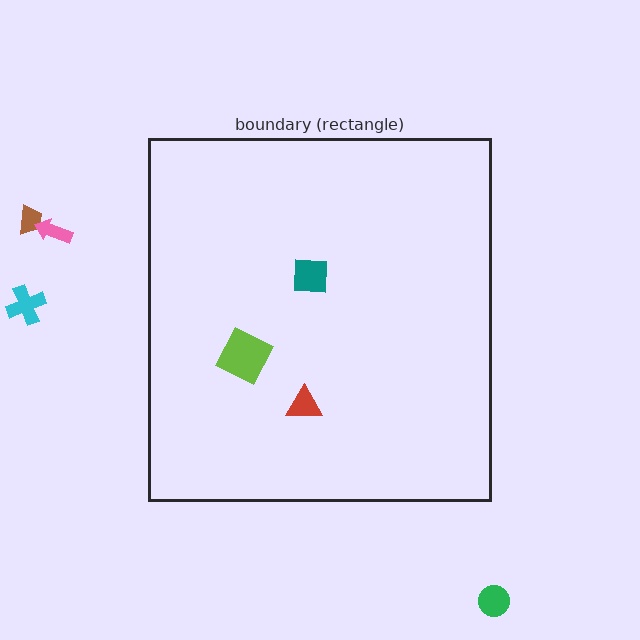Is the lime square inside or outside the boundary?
Inside.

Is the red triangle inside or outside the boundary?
Inside.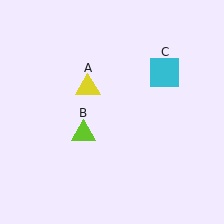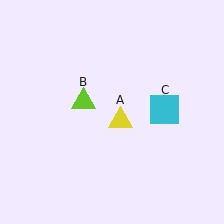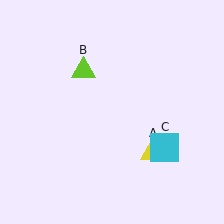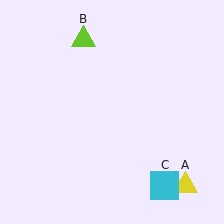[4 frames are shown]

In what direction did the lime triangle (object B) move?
The lime triangle (object B) moved up.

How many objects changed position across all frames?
3 objects changed position: yellow triangle (object A), lime triangle (object B), cyan square (object C).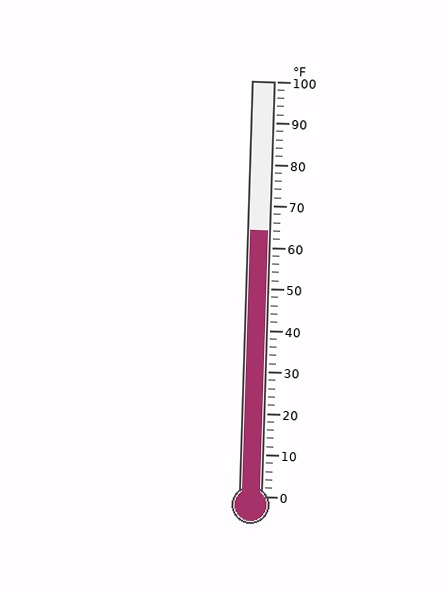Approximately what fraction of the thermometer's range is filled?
The thermometer is filled to approximately 65% of its range.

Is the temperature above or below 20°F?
The temperature is above 20°F.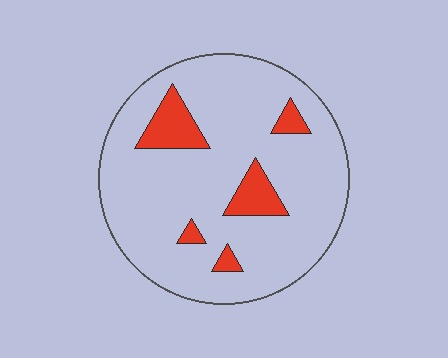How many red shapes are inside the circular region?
5.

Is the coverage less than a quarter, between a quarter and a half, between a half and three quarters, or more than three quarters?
Less than a quarter.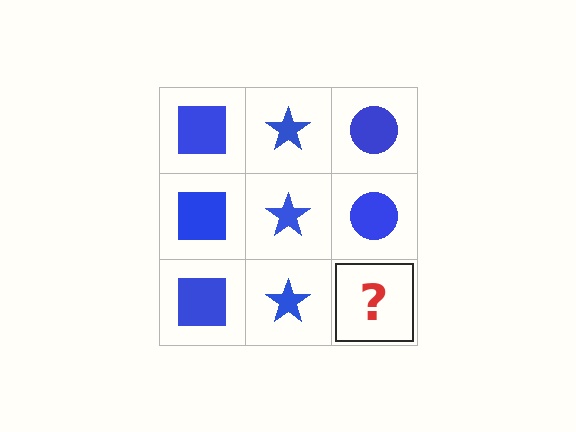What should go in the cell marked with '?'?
The missing cell should contain a blue circle.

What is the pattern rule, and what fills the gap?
The rule is that each column has a consistent shape. The gap should be filled with a blue circle.